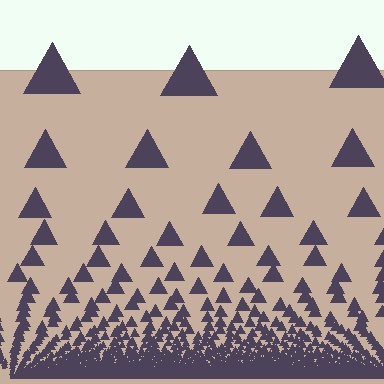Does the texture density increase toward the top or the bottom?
Density increases toward the bottom.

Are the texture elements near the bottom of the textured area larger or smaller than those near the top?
Smaller. The gradient is inverted — elements near the bottom are smaller and denser.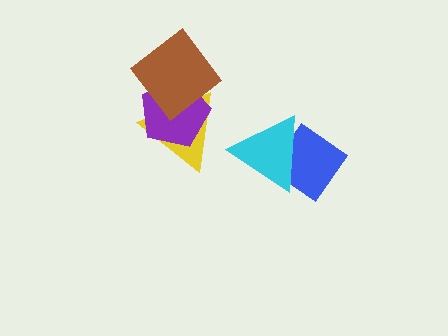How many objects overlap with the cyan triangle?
1 object overlaps with the cyan triangle.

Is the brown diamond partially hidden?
No, no other shape covers it.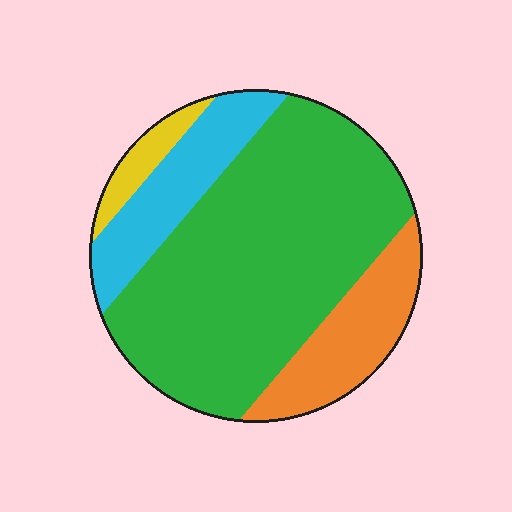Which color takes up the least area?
Yellow, at roughly 5%.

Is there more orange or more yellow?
Orange.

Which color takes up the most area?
Green, at roughly 65%.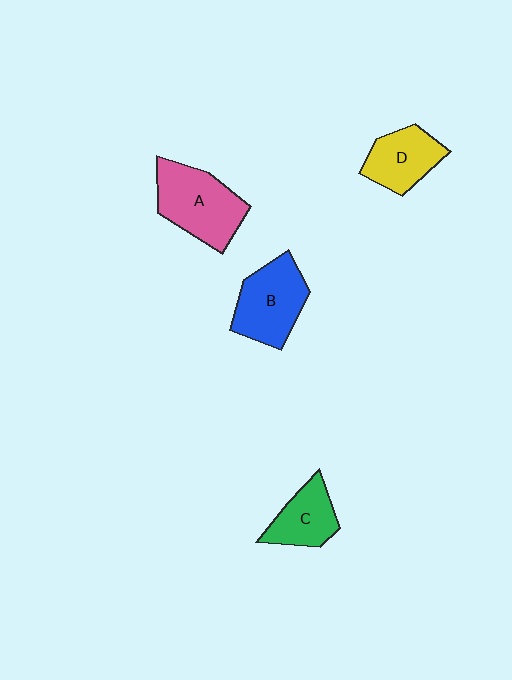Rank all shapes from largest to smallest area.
From largest to smallest: A (pink), B (blue), D (yellow), C (green).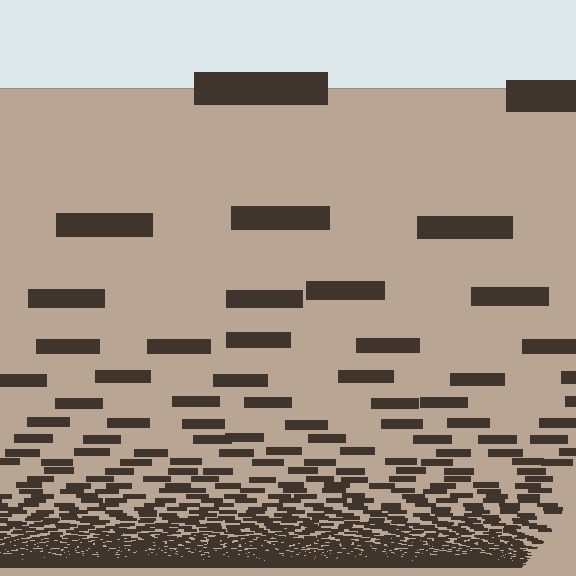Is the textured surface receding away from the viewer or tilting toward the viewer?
The surface appears to tilt toward the viewer. Texture elements get larger and sparser toward the top.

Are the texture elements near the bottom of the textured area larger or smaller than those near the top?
Smaller. The gradient is inverted — elements near the bottom are smaller and denser.